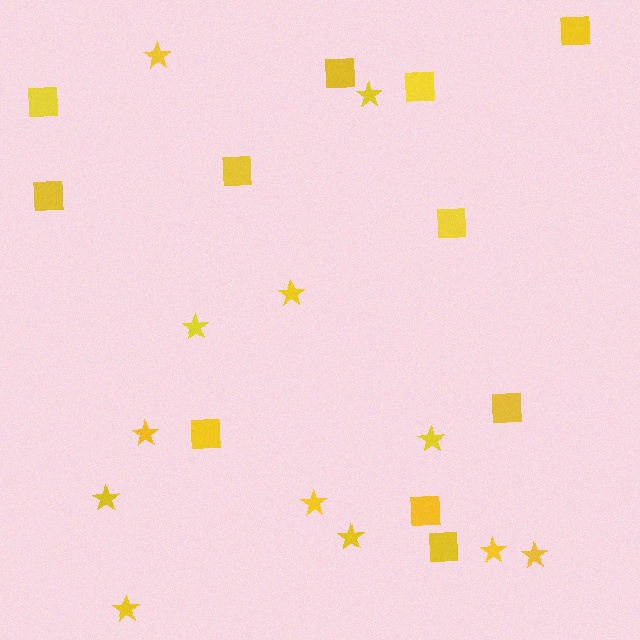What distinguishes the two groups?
There are 2 groups: one group of stars (12) and one group of squares (11).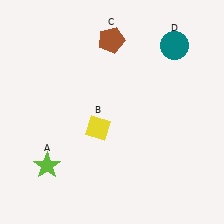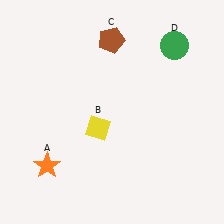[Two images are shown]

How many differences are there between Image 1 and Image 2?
There are 2 differences between the two images.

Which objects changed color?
A changed from lime to orange. D changed from teal to green.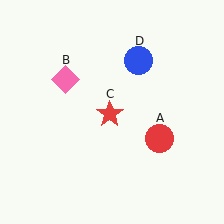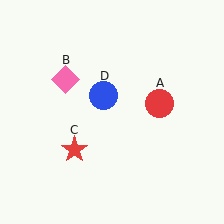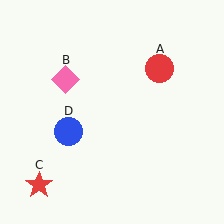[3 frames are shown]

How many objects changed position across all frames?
3 objects changed position: red circle (object A), red star (object C), blue circle (object D).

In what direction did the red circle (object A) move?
The red circle (object A) moved up.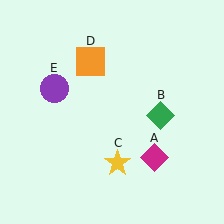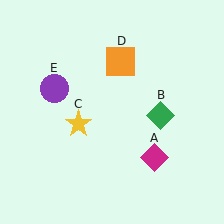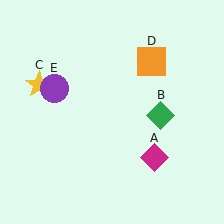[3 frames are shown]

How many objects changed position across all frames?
2 objects changed position: yellow star (object C), orange square (object D).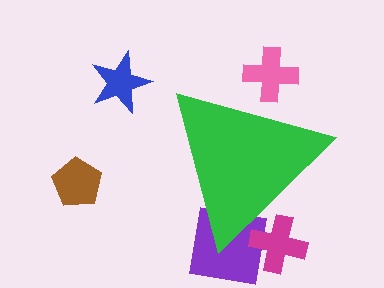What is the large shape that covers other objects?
A green triangle.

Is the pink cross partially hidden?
Yes, the pink cross is partially hidden behind the green triangle.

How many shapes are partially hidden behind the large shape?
3 shapes are partially hidden.